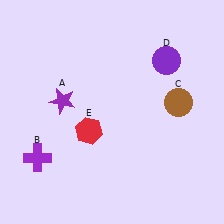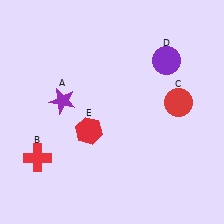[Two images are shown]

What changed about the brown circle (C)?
In Image 1, C is brown. In Image 2, it changed to red.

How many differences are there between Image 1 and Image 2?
There are 2 differences between the two images.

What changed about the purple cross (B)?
In Image 1, B is purple. In Image 2, it changed to red.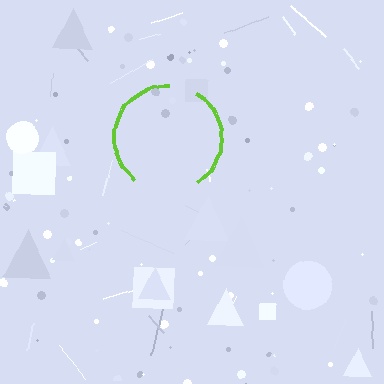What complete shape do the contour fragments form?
The contour fragments form a circle.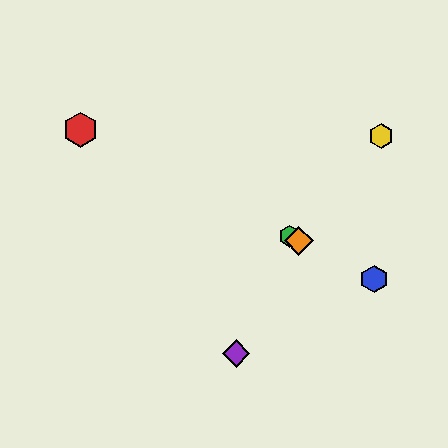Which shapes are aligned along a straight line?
The red hexagon, the blue hexagon, the green hexagon, the orange diamond are aligned along a straight line.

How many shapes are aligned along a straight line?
4 shapes (the red hexagon, the blue hexagon, the green hexagon, the orange diamond) are aligned along a straight line.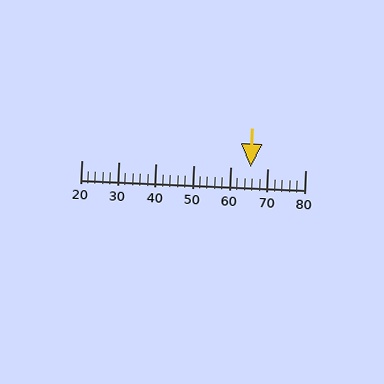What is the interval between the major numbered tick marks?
The major tick marks are spaced 10 units apart.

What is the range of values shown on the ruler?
The ruler shows values from 20 to 80.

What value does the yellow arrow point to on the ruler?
The yellow arrow points to approximately 66.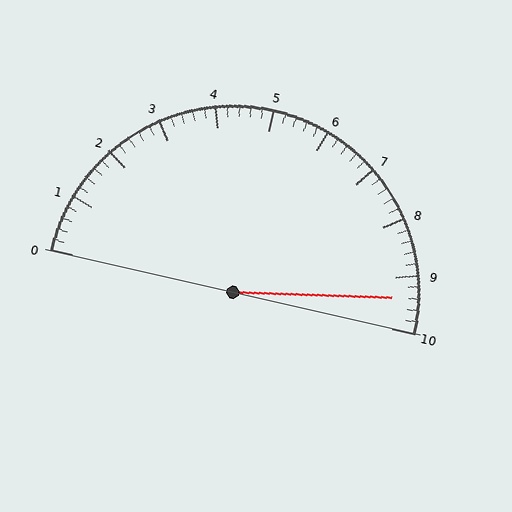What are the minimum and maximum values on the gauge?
The gauge ranges from 0 to 10.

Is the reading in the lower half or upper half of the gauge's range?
The reading is in the upper half of the range (0 to 10).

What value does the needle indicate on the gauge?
The needle indicates approximately 9.4.